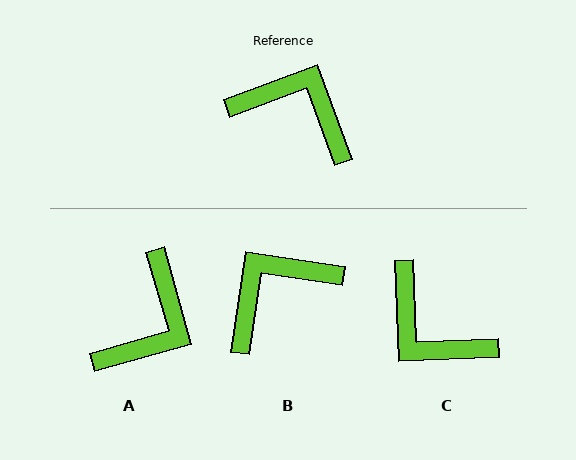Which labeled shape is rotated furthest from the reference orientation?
C, about 162 degrees away.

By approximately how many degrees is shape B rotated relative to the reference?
Approximately 62 degrees counter-clockwise.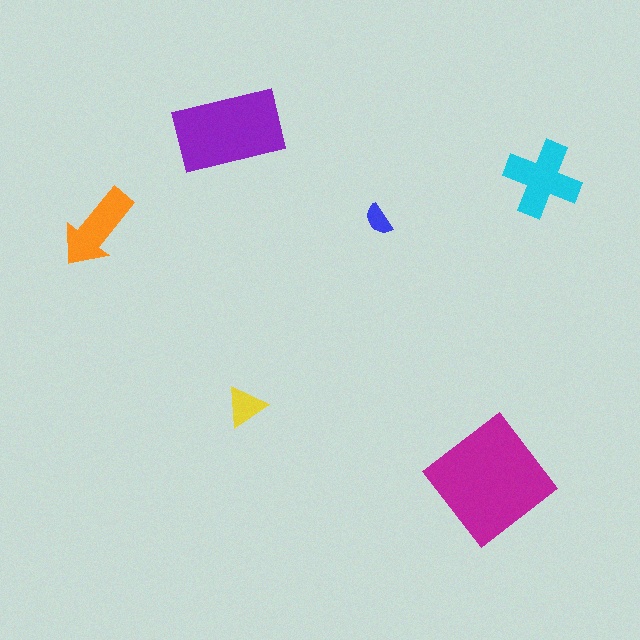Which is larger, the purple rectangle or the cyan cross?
The purple rectangle.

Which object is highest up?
The purple rectangle is topmost.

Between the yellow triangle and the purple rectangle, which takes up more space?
The purple rectangle.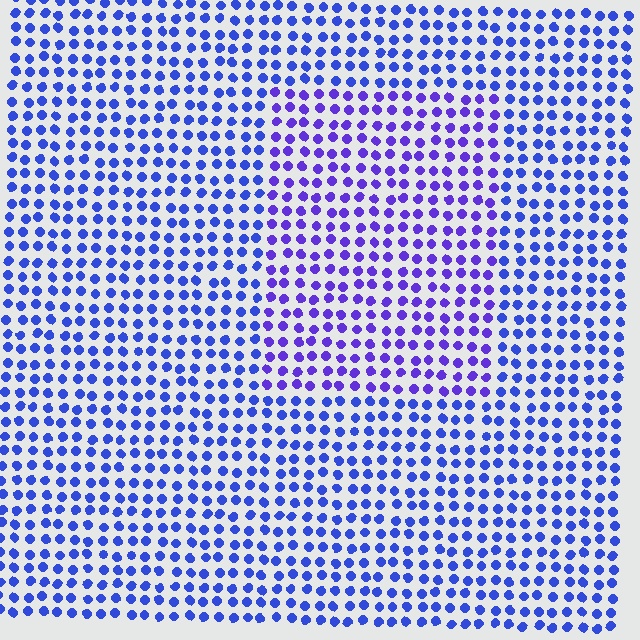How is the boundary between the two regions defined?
The boundary is defined purely by a slight shift in hue (about 27 degrees). Spacing, size, and orientation are identical on both sides.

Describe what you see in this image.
The image is filled with small blue elements in a uniform arrangement. A rectangle-shaped region is visible where the elements are tinted to a slightly different hue, forming a subtle color boundary.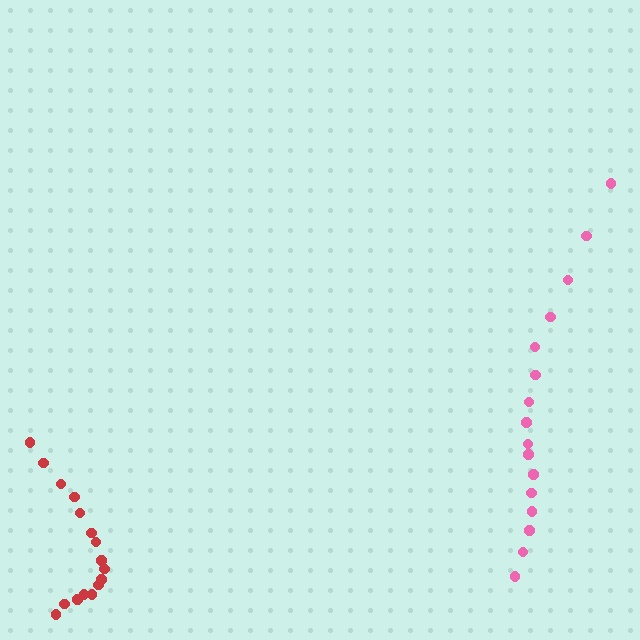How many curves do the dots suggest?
There are 2 distinct paths.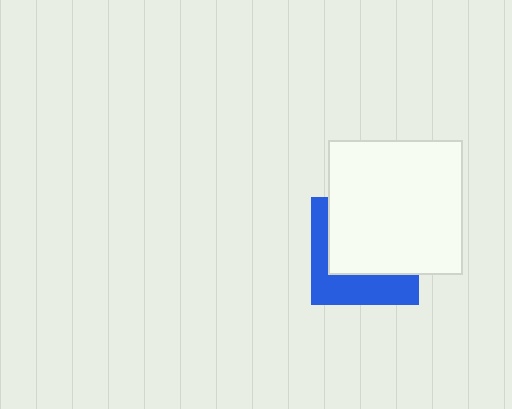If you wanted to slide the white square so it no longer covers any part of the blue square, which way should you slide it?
Slide it toward the upper-right — that is the most direct way to separate the two shapes.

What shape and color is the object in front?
The object in front is a white square.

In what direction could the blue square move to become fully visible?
The blue square could move toward the lower-left. That would shift it out from behind the white square entirely.